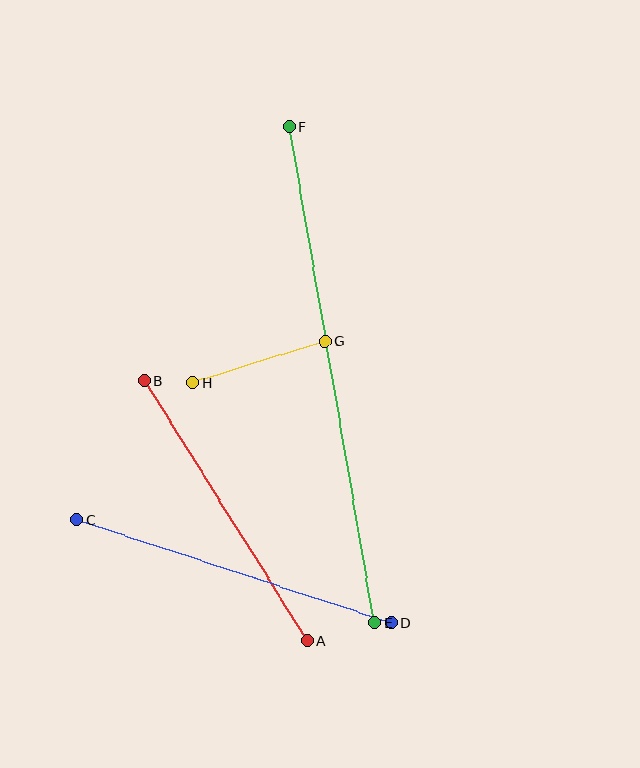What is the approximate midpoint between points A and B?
The midpoint is at approximately (226, 511) pixels.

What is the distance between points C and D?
The distance is approximately 330 pixels.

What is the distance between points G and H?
The distance is approximately 138 pixels.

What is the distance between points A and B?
The distance is approximately 307 pixels.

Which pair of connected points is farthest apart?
Points E and F are farthest apart.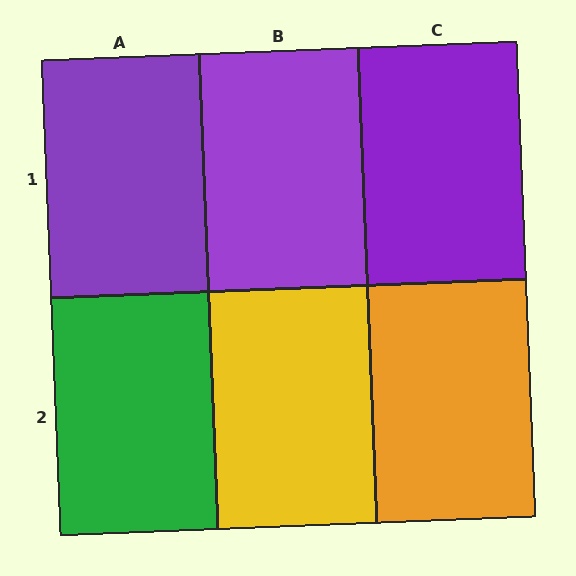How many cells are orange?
1 cell is orange.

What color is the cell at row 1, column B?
Purple.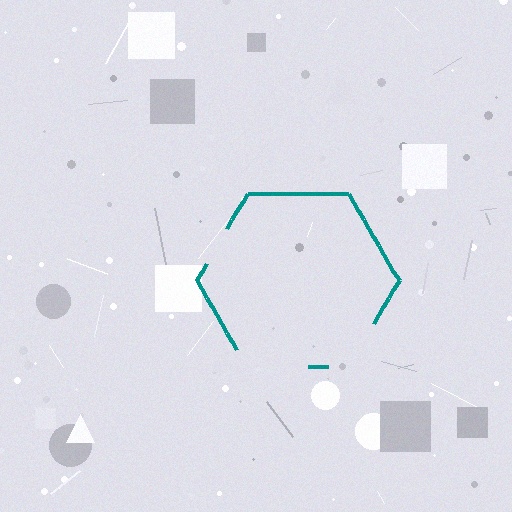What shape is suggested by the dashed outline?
The dashed outline suggests a hexagon.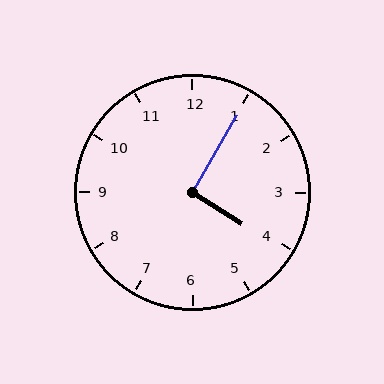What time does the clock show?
4:05.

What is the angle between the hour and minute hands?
Approximately 92 degrees.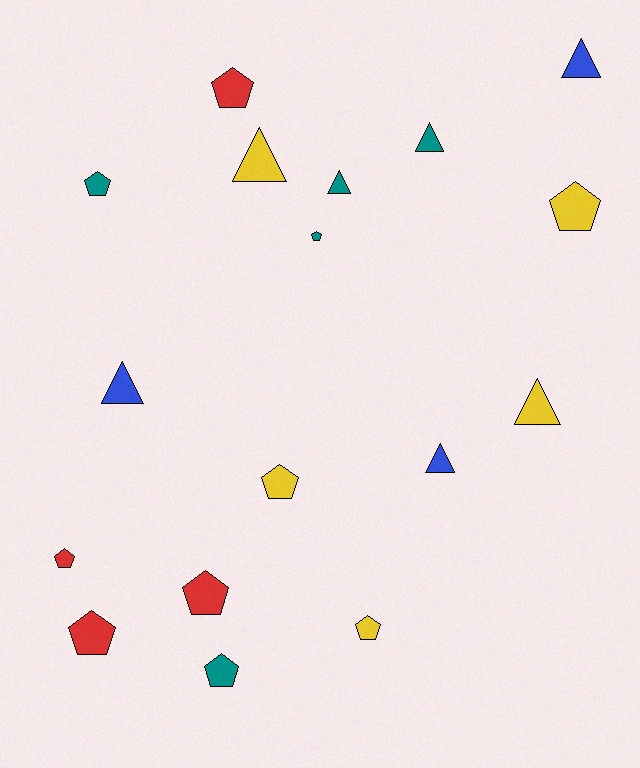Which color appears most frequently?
Yellow, with 5 objects.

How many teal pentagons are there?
There are 3 teal pentagons.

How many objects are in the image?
There are 17 objects.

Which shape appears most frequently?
Pentagon, with 10 objects.